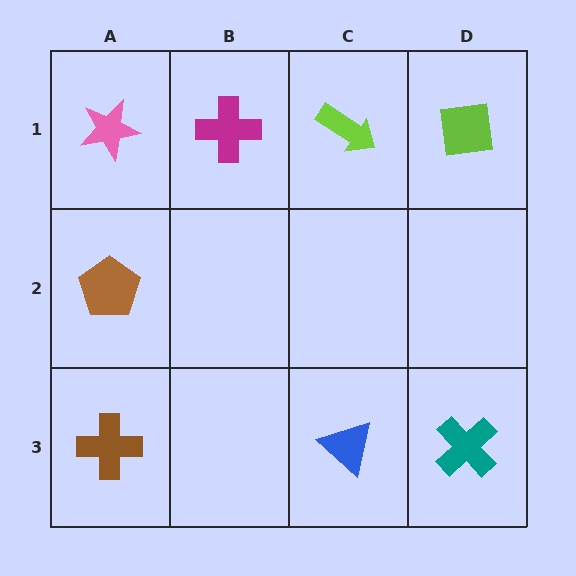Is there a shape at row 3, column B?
No, that cell is empty.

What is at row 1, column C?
A lime arrow.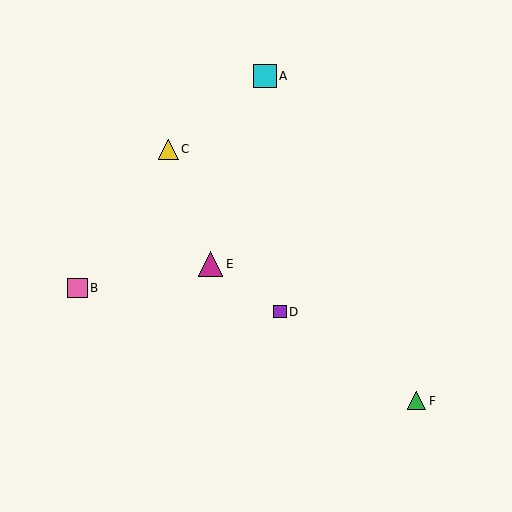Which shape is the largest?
The magenta triangle (labeled E) is the largest.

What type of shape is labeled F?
Shape F is a green triangle.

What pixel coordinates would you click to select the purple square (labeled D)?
Click at (280, 312) to select the purple square D.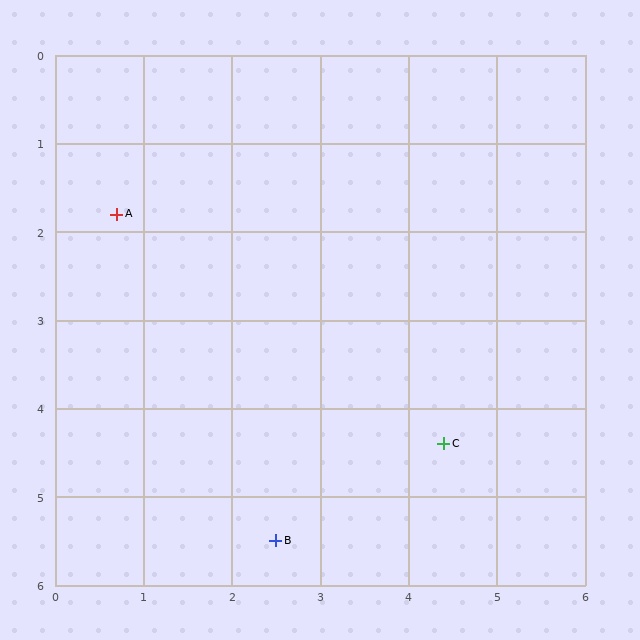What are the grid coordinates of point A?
Point A is at approximately (0.7, 1.8).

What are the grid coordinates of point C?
Point C is at approximately (4.4, 4.4).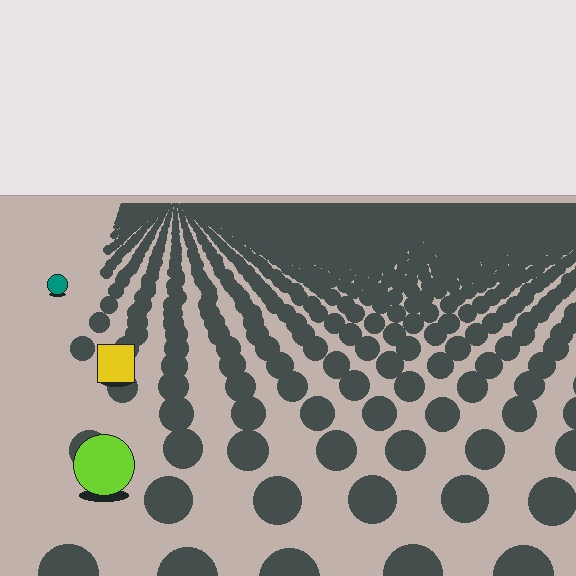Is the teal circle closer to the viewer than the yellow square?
No. The yellow square is closer — you can tell from the texture gradient: the ground texture is coarser near it.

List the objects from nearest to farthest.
From nearest to farthest: the lime circle, the yellow square, the teal circle.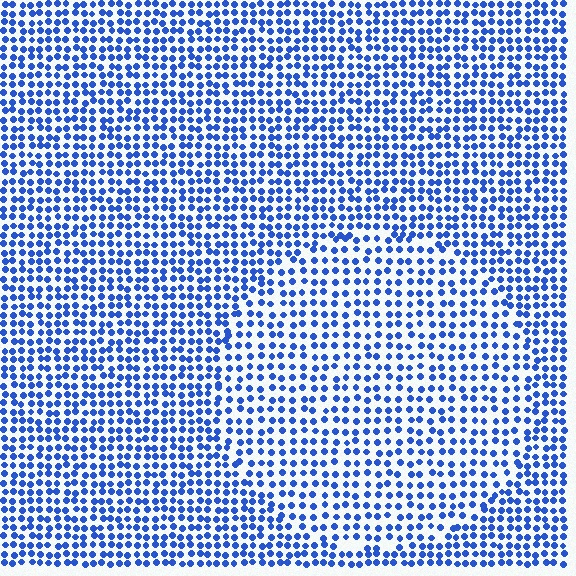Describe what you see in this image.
The image contains small blue elements arranged at two different densities. A circle-shaped region is visible where the elements are less densely packed than the surrounding area.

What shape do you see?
I see a circle.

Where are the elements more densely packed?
The elements are more densely packed outside the circle boundary.